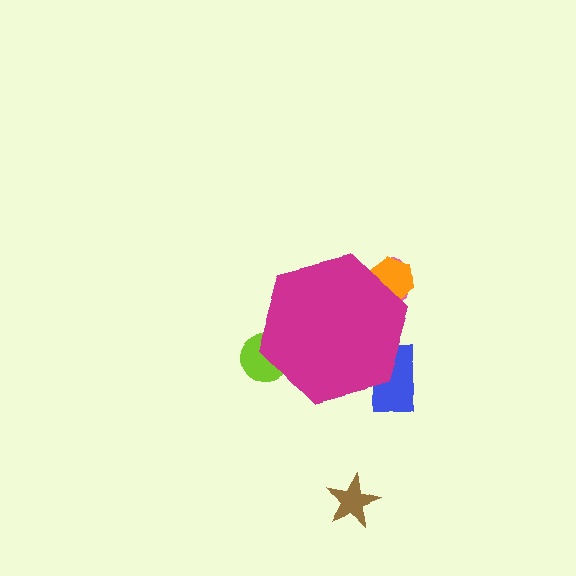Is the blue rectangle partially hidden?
Yes, the blue rectangle is partially hidden behind the magenta hexagon.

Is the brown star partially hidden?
No, the brown star is fully visible.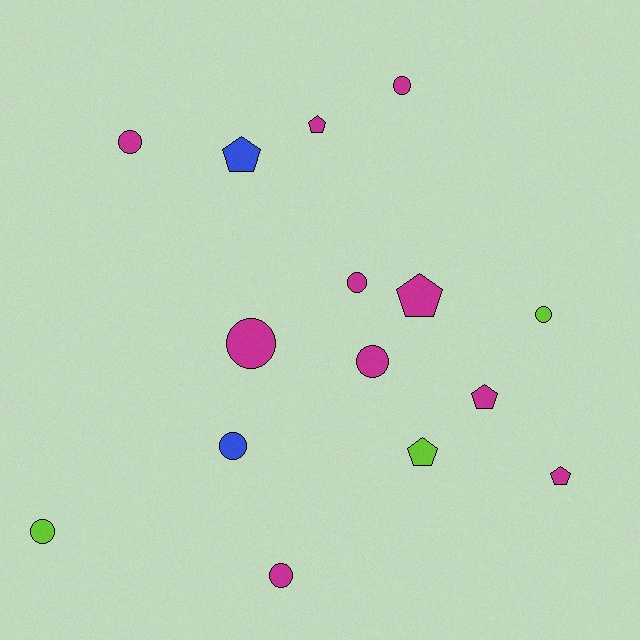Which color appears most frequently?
Magenta, with 10 objects.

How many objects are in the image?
There are 15 objects.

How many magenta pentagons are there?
There are 4 magenta pentagons.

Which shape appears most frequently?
Circle, with 9 objects.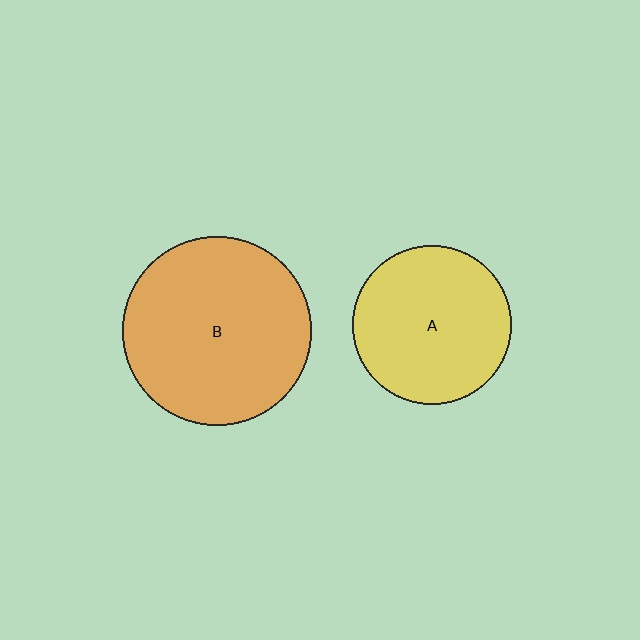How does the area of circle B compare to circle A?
Approximately 1.4 times.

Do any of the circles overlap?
No, none of the circles overlap.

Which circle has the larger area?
Circle B (orange).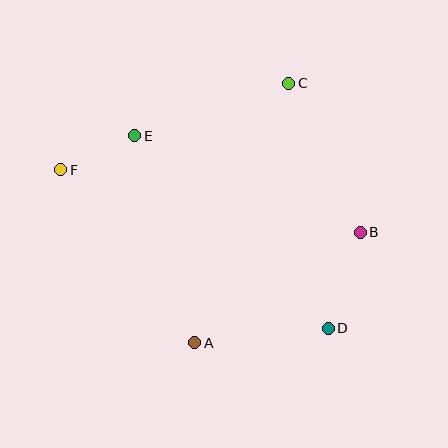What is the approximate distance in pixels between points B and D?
The distance between B and D is approximately 101 pixels.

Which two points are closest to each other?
Points E and F are closest to each other.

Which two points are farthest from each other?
Points D and F are farthest from each other.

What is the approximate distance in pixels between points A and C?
The distance between A and C is approximately 276 pixels.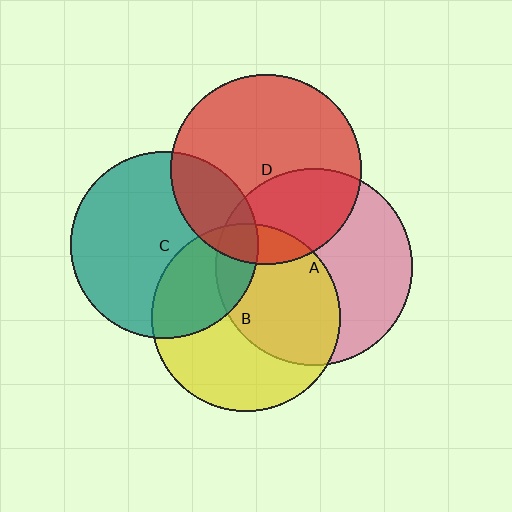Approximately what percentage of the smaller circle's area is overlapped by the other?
Approximately 20%.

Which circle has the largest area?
Circle A (pink).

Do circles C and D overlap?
Yes.